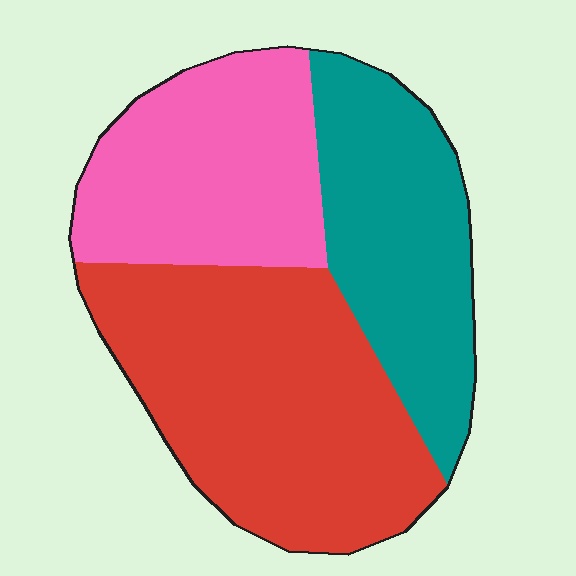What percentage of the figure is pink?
Pink takes up between a quarter and a half of the figure.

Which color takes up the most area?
Red, at roughly 45%.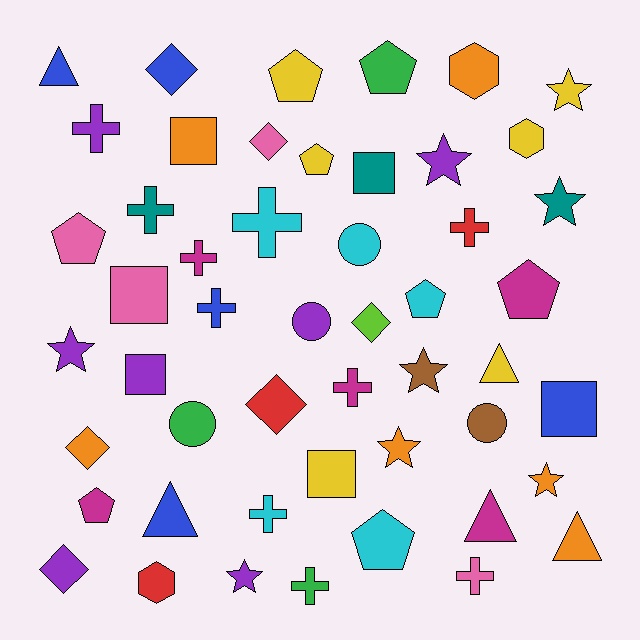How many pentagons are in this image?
There are 8 pentagons.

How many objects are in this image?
There are 50 objects.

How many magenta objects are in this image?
There are 5 magenta objects.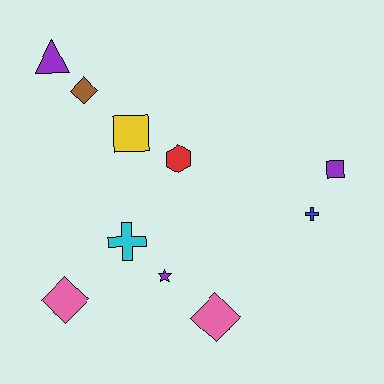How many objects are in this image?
There are 10 objects.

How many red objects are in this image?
There is 1 red object.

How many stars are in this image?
There is 1 star.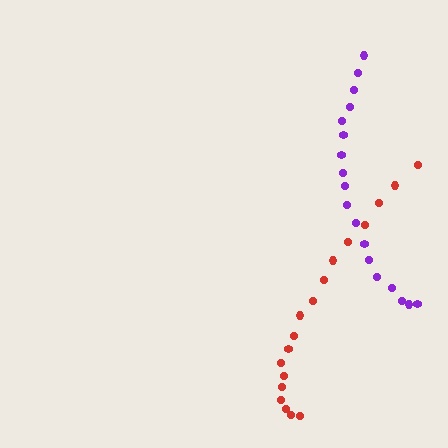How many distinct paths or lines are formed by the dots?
There are 2 distinct paths.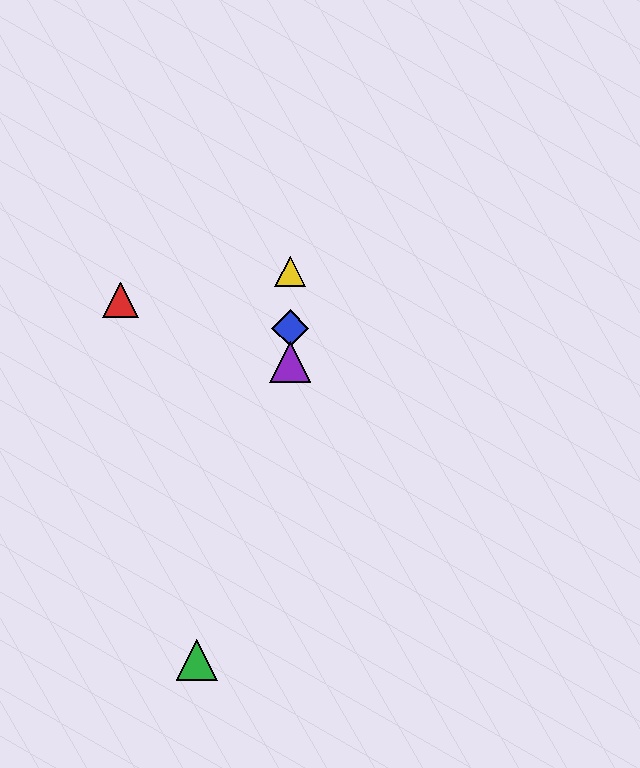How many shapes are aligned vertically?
3 shapes (the blue diamond, the yellow triangle, the purple triangle) are aligned vertically.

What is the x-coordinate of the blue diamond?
The blue diamond is at x≈290.